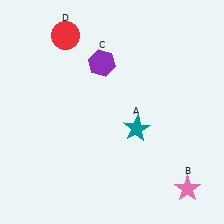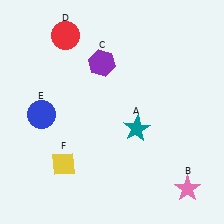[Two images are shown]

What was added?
A blue circle (E), a yellow diamond (F) were added in Image 2.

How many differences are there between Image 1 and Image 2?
There are 2 differences between the two images.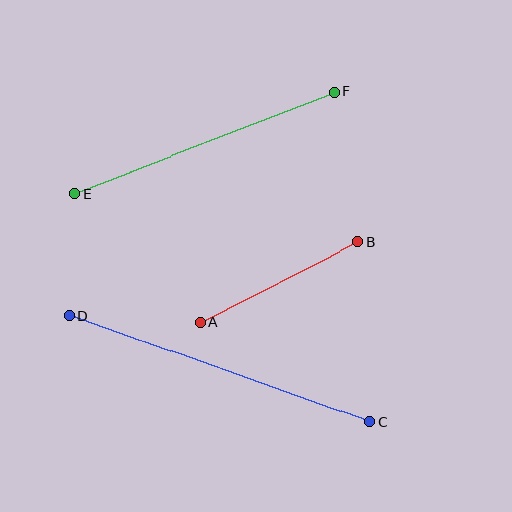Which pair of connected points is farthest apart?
Points C and D are farthest apart.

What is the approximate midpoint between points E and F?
The midpoint is at approximately (204, 143) pixels.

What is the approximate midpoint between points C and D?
The midpoint is at approximately (220, 369) pixels.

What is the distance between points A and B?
The distance is approximately 177 pixels.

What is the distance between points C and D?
The distance is approximately 319 pixels.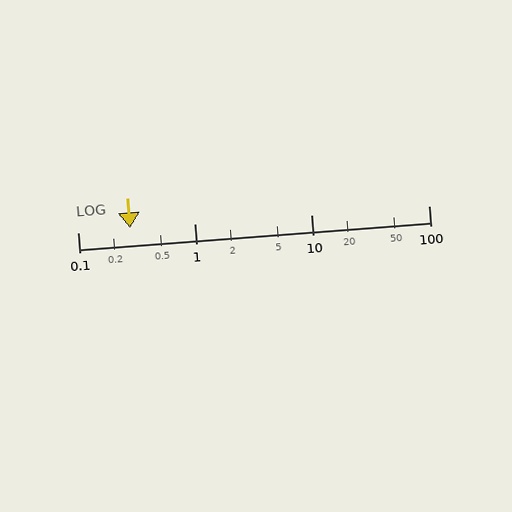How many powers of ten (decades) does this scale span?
The scale spans 3 decades, from 0.1 to 100.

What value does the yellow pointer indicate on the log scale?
The pointer indicates approximately 0.28.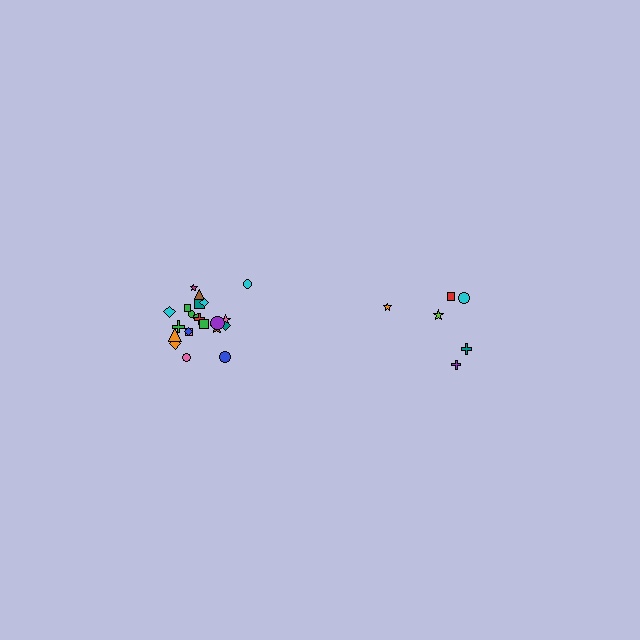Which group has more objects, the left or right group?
The left group.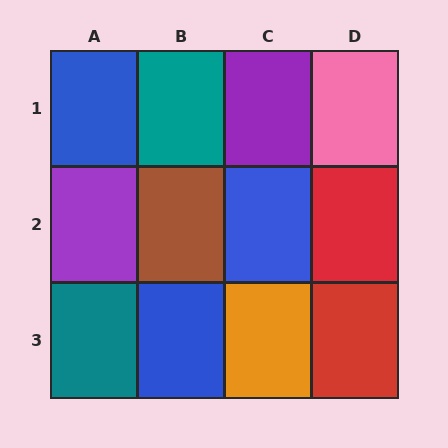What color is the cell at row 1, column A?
Blue.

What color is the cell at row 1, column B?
Teal.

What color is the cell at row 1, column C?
Purple.